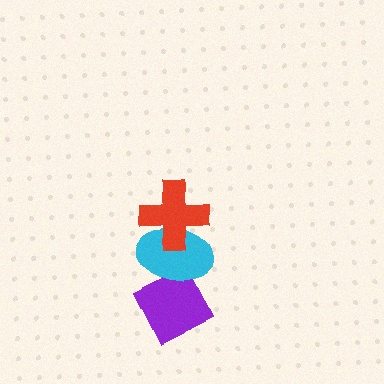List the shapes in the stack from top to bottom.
From top to bottom: the red cross, the cyan ellipse, the purple diamond.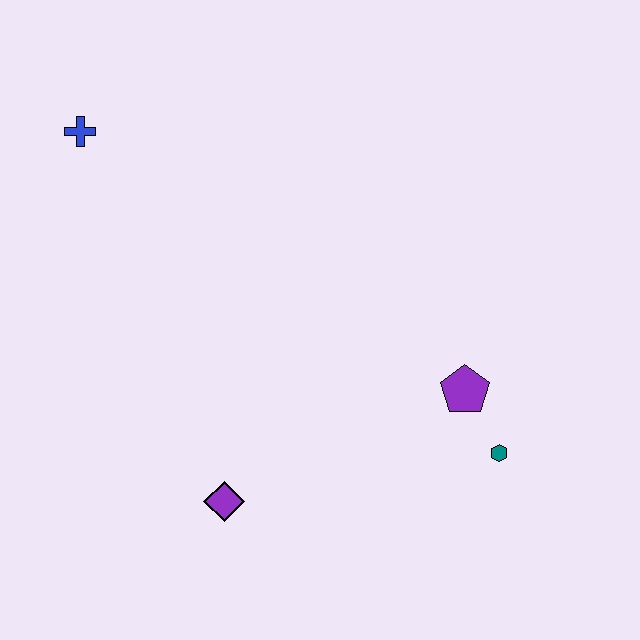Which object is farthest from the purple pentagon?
The blue cross is farthest from the purple pentagon.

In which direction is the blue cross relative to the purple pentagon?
The blue cross is to the left of the purple pentagon.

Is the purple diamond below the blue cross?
Yes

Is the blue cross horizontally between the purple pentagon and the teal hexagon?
No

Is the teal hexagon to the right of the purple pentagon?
Yes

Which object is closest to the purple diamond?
The purple pentagon is closest to the purple diamond.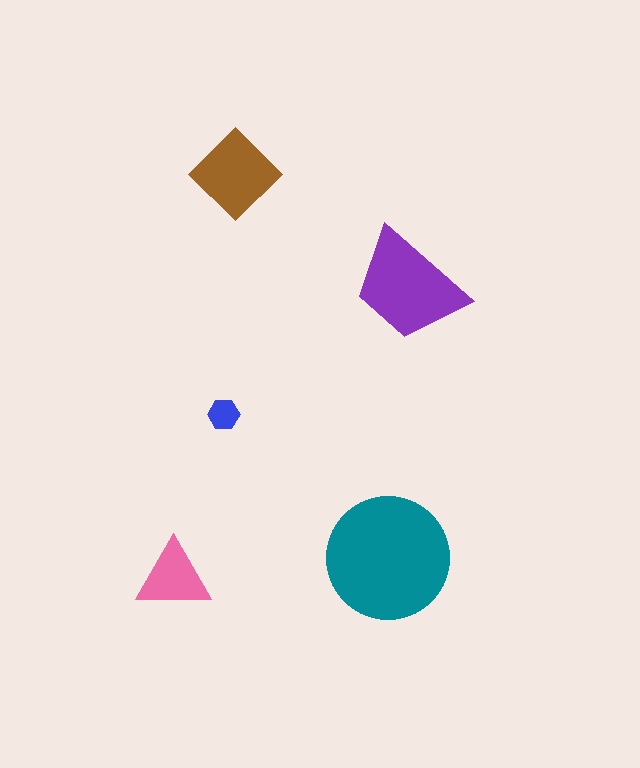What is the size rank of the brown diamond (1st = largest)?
3rd.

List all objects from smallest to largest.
The blue hexagon, the pink triangle, the brown diamond, the purple trapezoid, the teal circle.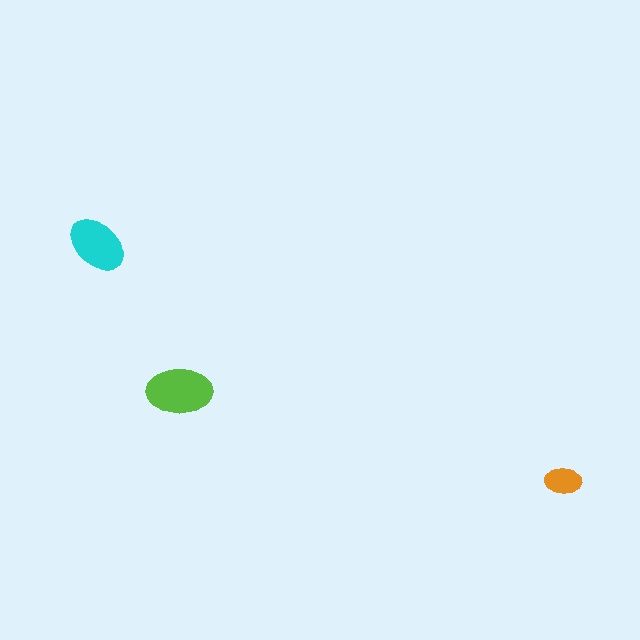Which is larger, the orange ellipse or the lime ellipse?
The lime one.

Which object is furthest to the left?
The cyan ellipse is leftmost.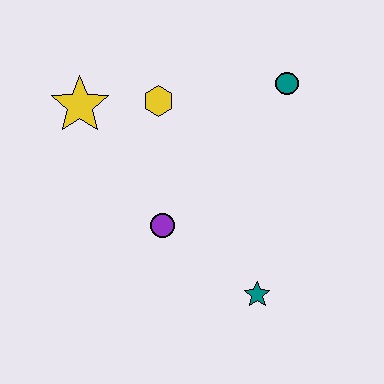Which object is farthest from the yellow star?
The teal star is farthest from the yellow star.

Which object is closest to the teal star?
The purple circle is closest to the teal star.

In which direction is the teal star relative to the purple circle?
The teal star is to the right of the purple circle.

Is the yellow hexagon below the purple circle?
No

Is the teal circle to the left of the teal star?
No